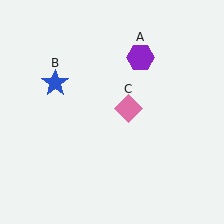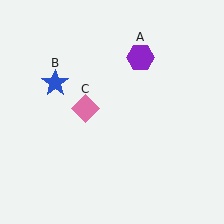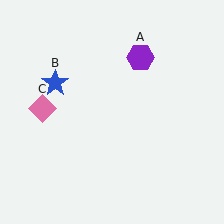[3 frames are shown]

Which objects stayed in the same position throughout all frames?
Purple hexagon (object A) and blue star (object B) remained stationary.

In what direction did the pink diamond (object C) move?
The pink diamond (object C) moved left.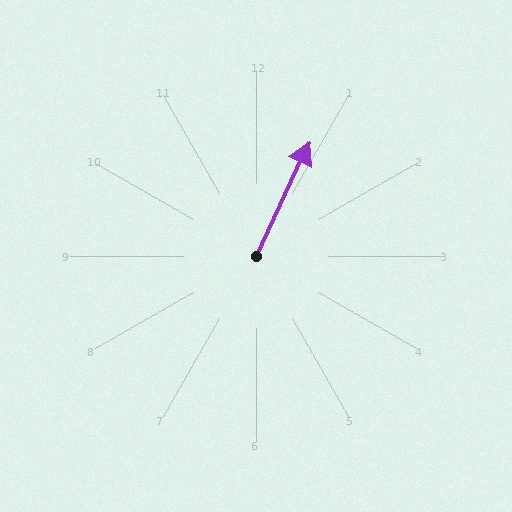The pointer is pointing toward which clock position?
Roughly 1 o'clock.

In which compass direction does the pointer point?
Northeast.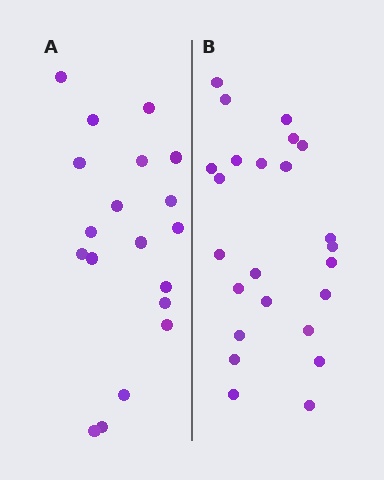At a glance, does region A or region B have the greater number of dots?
Region B (the right region) has more dots.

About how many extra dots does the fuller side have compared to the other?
Region B has about 5 more dots than region A.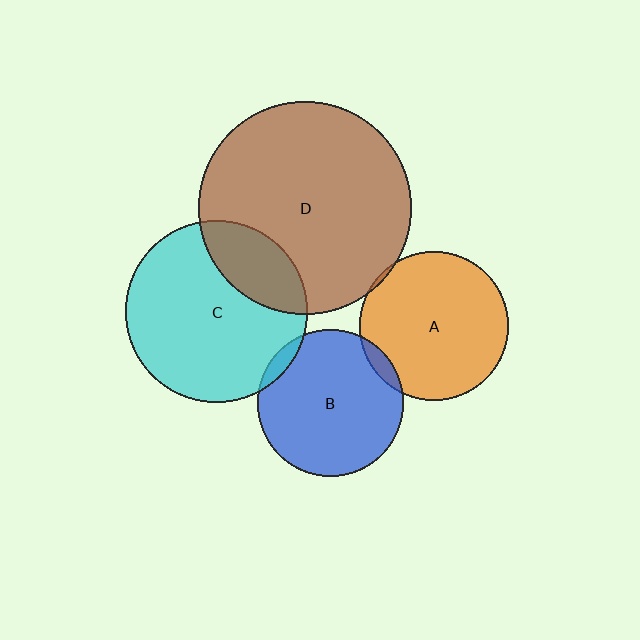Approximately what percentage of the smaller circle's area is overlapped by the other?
Approximately 5%.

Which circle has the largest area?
Circle D (brown).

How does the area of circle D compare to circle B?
Approximately 2.1 times.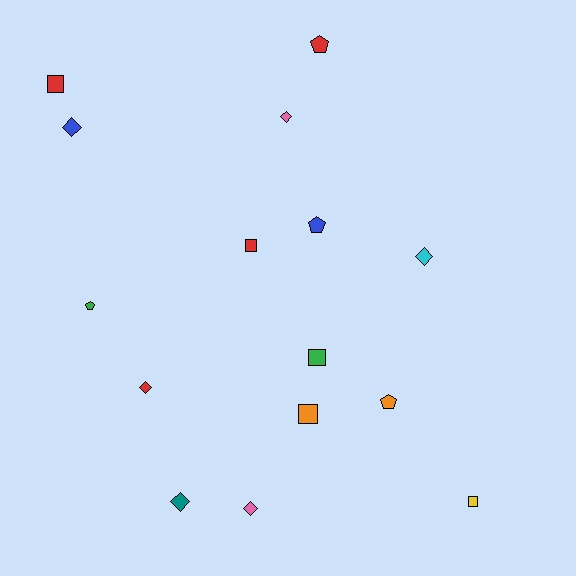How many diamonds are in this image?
There are 6 diamonds.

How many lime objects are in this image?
There are no lime objects.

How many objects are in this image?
There are 15 objects.